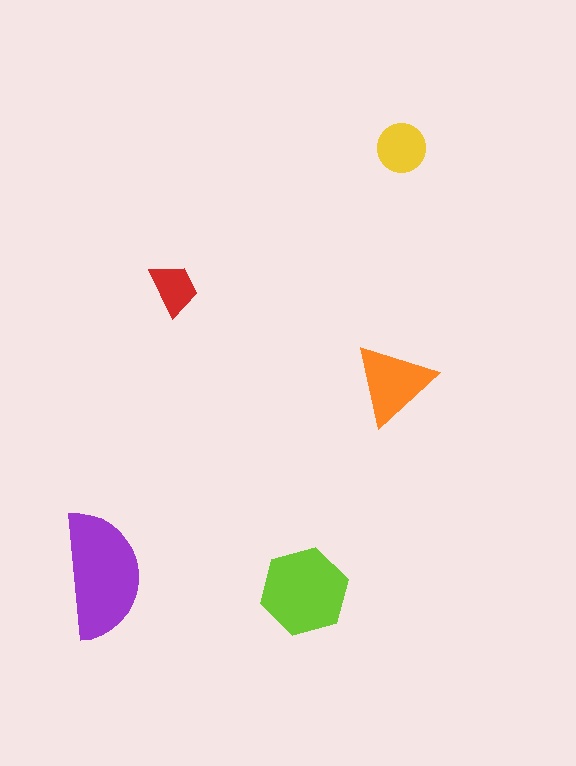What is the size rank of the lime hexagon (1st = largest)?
2nd.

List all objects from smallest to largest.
The red trapezoid, the yellow circle, the orange triangle, the lime hexagon, the purple semicircle.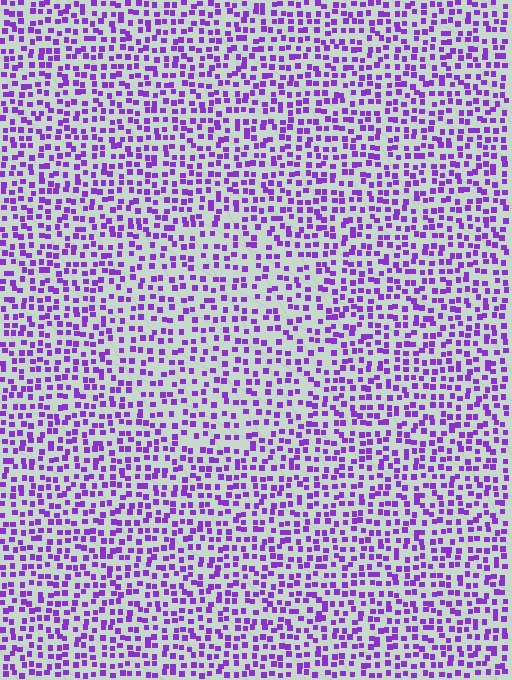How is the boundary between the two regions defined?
The boundary is defined by a change in element density (approximately 1.4x ratio). All elements are the same color, size, and shape.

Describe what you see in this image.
The image contains small purple elements arranged at two different densities. A circle-shaped region is visible where the elements are less densely packed than the surrounding area.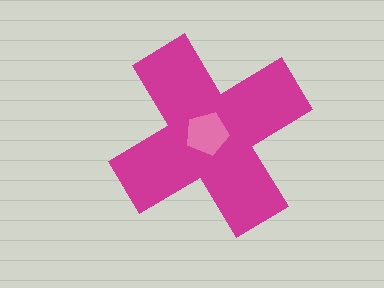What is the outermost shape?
The magenta cross.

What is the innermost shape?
The pink pentagon.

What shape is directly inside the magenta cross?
The pink pentagon.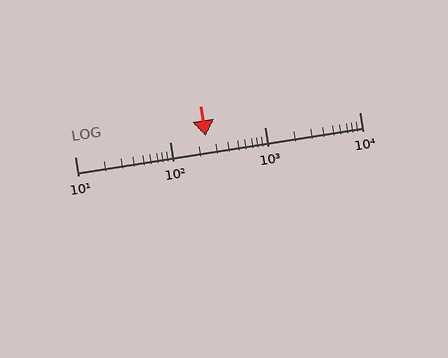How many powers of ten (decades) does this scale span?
The scale spans 3 decades, from 10 to 10000.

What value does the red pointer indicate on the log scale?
The pointer indicates approximately 240.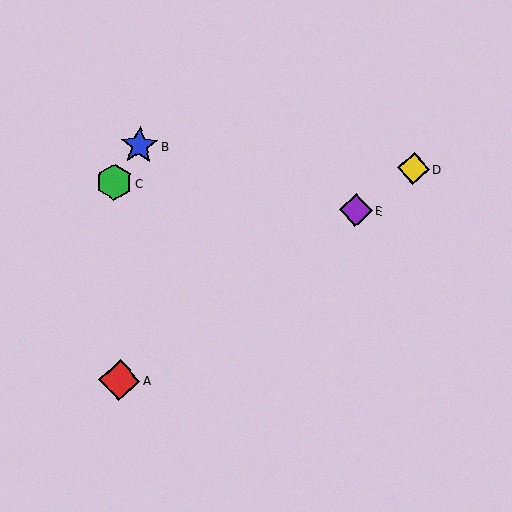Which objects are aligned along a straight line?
Objects A, D, E are aligned along a straight line.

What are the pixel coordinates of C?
Object C is at (114, 182).